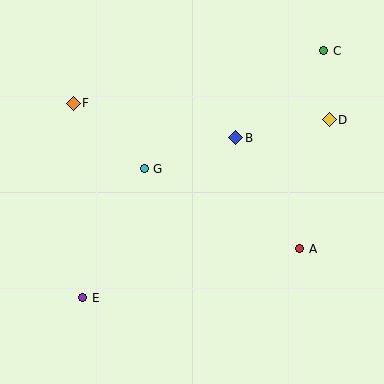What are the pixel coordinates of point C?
Point C is at (324, 51).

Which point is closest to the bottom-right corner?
Point A is closest to the bottom-right corner.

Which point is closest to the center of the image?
Point G at (144, 169) is closest to the center.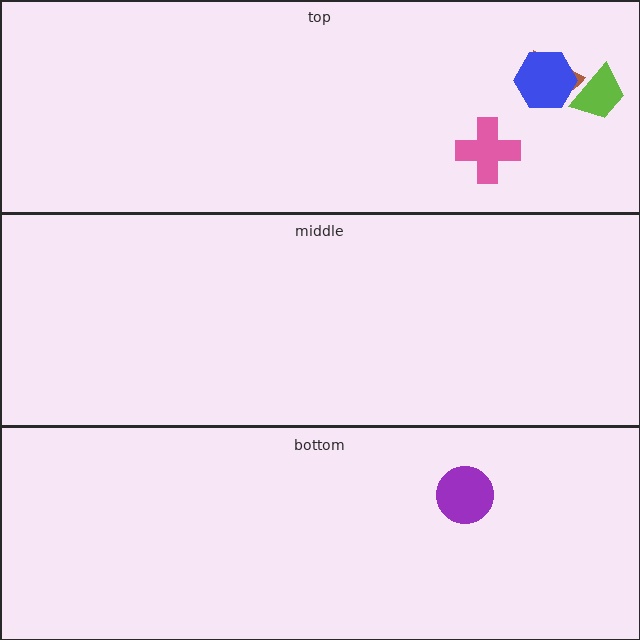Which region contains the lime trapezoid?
The top region.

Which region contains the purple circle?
The bottom region.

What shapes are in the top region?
The brown semicircle, the pink cross, the blue hexagon, the lime trapezoid.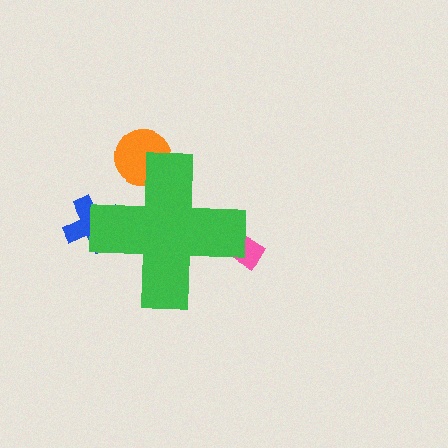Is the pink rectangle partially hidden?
Yes, the pink rectangle is partially hidden behind the green cross.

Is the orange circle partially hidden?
Yes, the orange circle is partially hidden behind the green cross.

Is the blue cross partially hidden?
Yes, the blue cross is partially hidden behind the green cross.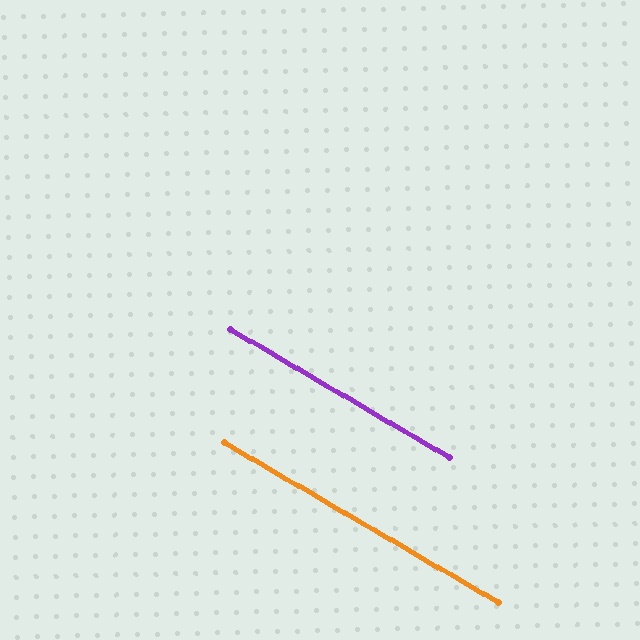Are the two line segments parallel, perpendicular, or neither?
Parallel — their directions differ by only 0.2°.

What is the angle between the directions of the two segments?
Approximately 0 degrees.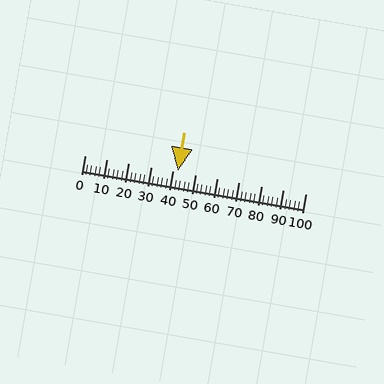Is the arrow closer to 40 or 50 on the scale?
The arrow is closer to 40.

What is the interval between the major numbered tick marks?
The major tick marks are spaced 10 units apart.